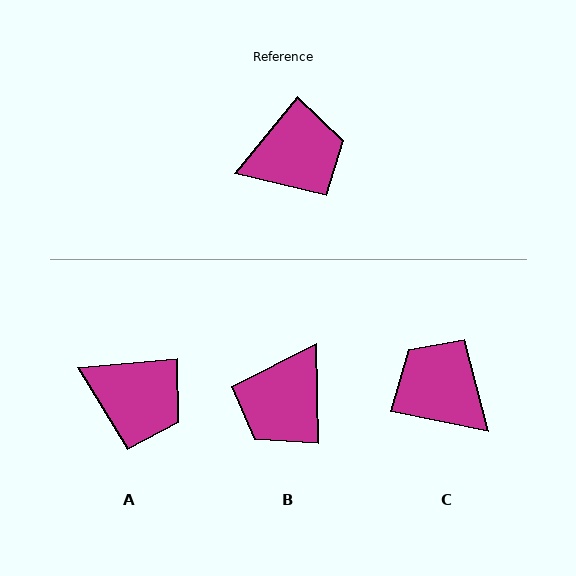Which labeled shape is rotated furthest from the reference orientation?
B, about 140 degrees away.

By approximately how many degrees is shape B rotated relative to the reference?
Approximately 140 degrees clockwise.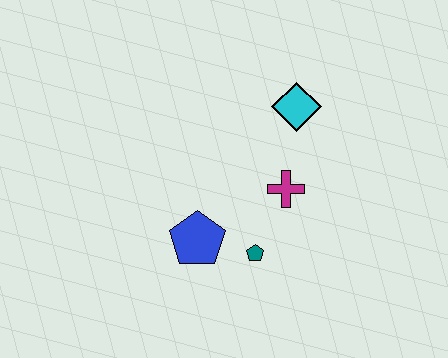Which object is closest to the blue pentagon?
The teal pentagon is closest to the blue pentagon.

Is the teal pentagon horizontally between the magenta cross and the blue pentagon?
Yes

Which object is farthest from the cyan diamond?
The blue pentagon is farthest from the cyan diamond.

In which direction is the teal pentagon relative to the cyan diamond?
The teal pentagon is below the cyan diamond.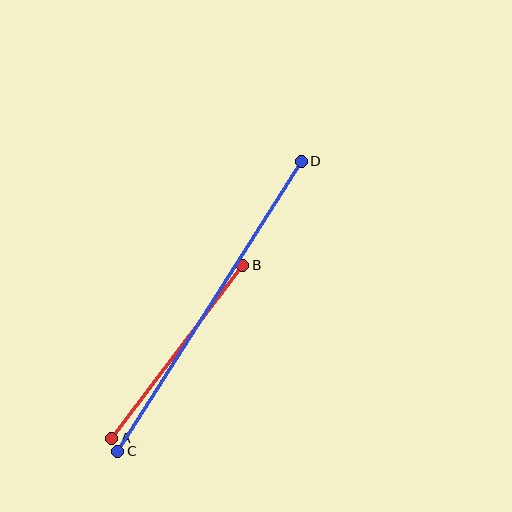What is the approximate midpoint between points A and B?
The midpoint is at approximately (177, 352) pixels.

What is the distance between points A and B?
The distance is approximately 217 pixels.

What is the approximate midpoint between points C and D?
The midpoint is at approximately (210, 306) pixels.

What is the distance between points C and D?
The distance is approximately 343 pixels.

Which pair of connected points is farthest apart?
Points C and D are farthest apart.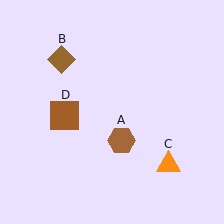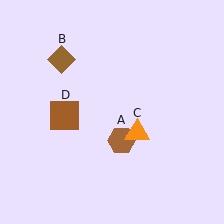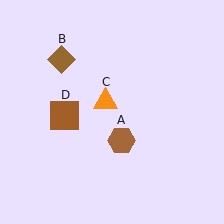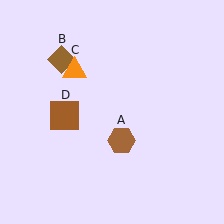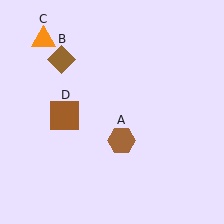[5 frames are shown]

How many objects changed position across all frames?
1 object changed position: orange triangle (object C).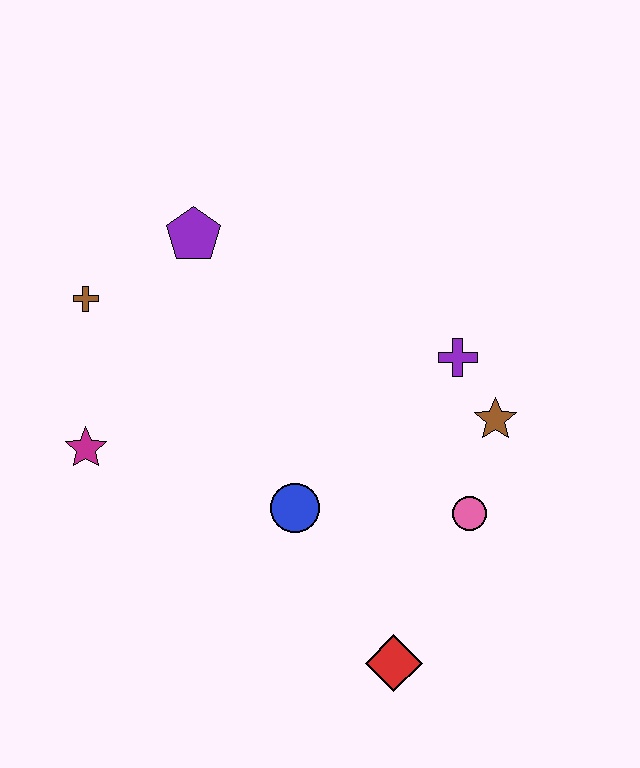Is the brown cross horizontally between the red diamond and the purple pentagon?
No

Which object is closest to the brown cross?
The purple pentagon is closest to the brown cross.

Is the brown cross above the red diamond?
Yes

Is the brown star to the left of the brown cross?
No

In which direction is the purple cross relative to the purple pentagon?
The purple cross is to the right of the purple pentagon.